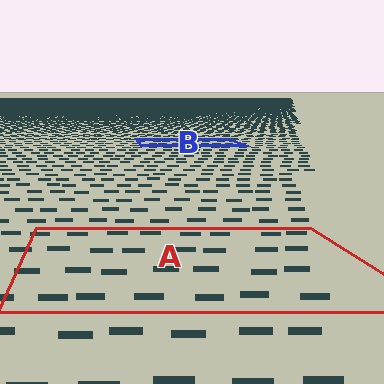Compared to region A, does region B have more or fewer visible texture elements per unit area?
Region B has more texture elements per unit area — they are packed more densely because it is farther away.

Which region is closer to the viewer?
Region A is closer. The texture elements there are larger and more spread out.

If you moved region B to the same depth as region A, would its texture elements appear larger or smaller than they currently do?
They would appear larger. At a closer depth, the same texture elements are projected at a bigger on-screen size.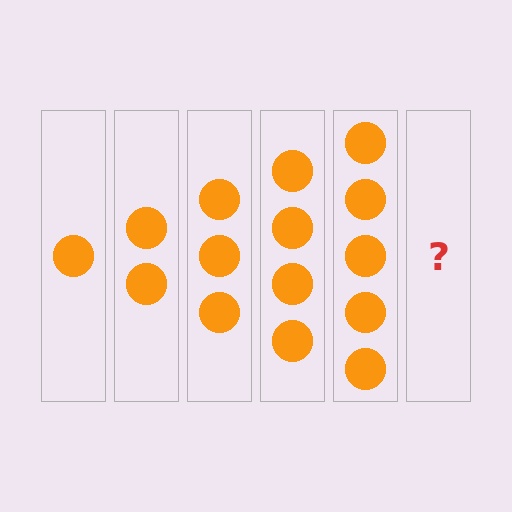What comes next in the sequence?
The next element should be 6 circles.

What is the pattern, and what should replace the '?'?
The pattern is that each step adds one more circle. The '?' should be 6 circles.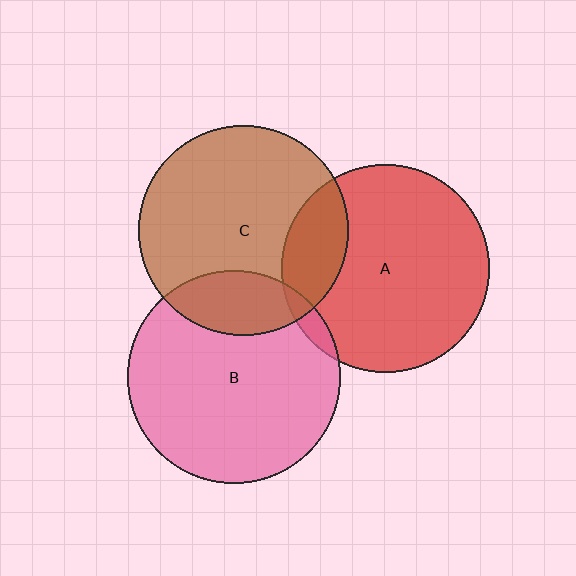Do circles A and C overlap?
Yes.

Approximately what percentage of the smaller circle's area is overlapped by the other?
Approximately 20%.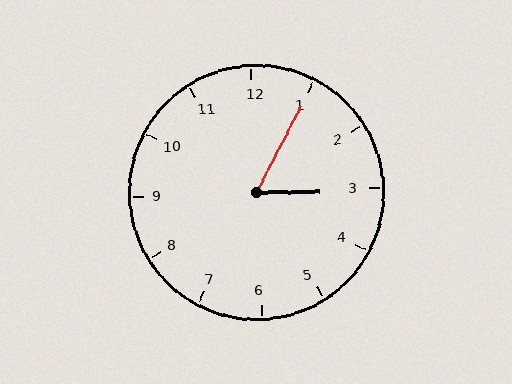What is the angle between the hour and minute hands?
Approximately 62 degrees.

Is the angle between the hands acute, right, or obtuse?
It is acute.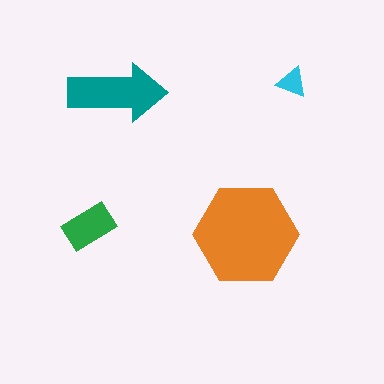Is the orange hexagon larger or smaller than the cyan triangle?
Larger.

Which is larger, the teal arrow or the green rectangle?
The teal arrow.